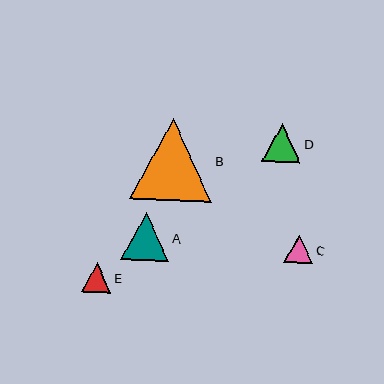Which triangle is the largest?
Triangle B is the largest with a size of approximately 82 pixels.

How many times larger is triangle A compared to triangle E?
Triangle A is approximately 1.6 times the size of triangle E.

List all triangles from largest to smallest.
From largest to smallest: B, A, D, E, C.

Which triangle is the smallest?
Triangle C is the smallest with a size of approximately 28 pixels.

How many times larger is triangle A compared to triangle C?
Triangle A is approximately 1.7 times the size of triangle C.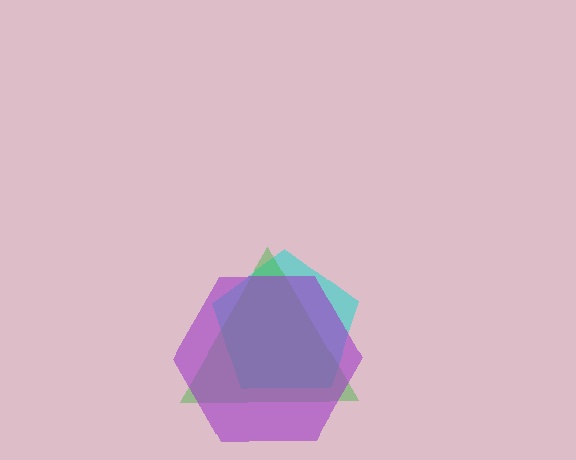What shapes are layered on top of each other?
The layered shapes are: a cyan pentagon, a green triangle, a purple hexagon.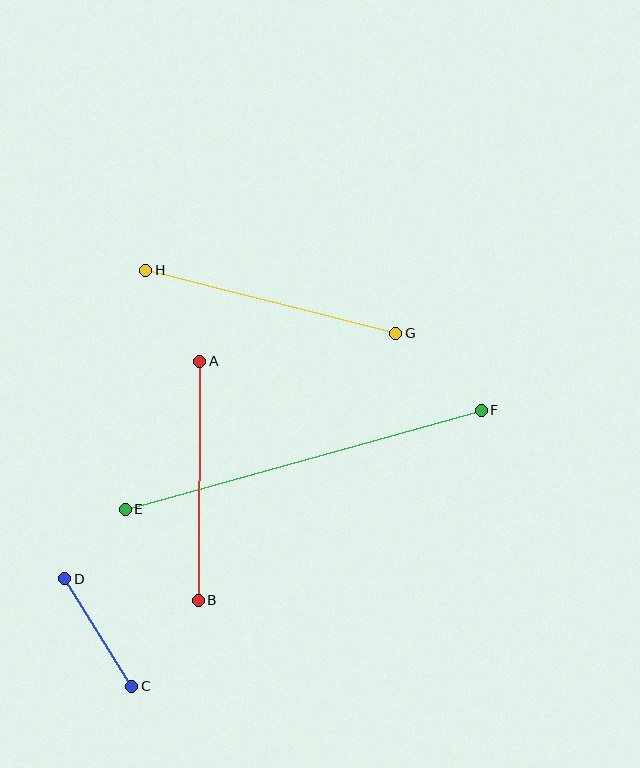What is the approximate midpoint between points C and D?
The midpoint is at approximately (98, 633) pixels.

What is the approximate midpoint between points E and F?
The midpoint is at approximately (303, 460) pixels.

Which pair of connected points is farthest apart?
Points E and F are farthest apart.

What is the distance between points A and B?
The distance is approximately 239 pixels.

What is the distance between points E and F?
The distance is approximately 370 pixels.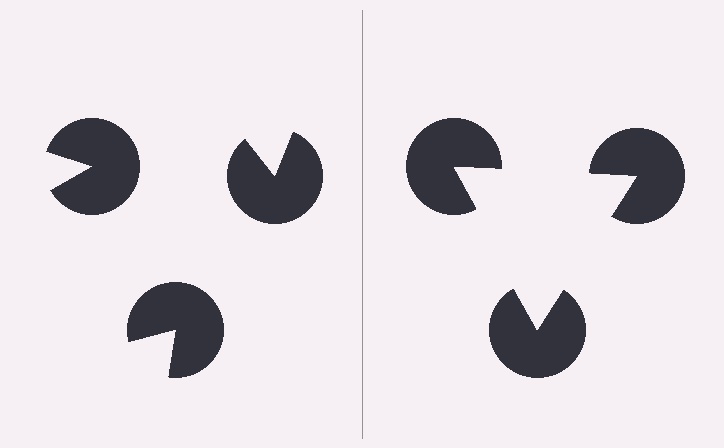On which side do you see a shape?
An illusory triangle appears on the right side. On the left side the wedge cuts are rotated, so no coherent shape forms.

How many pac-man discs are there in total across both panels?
6 — 3 on each side.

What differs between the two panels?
The pac-man discs are positioned identically on both sides; only the wedge orientations differ. On the right they align to a triangle; on the left they are misaligned.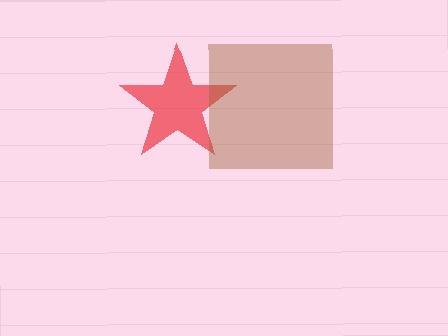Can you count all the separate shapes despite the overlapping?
Yes, there are 2 separate shapes.